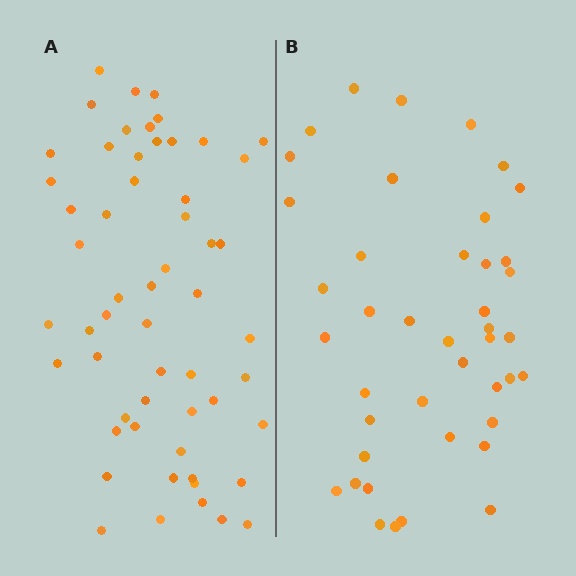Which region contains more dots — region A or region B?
Region A (the left region) has more dots.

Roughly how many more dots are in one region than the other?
Region A has approximately 15 more dots than region B.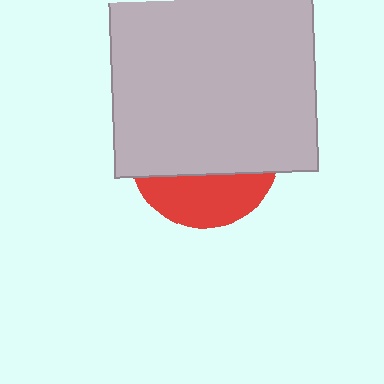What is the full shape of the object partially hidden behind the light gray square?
The partially hidden object is a red circle.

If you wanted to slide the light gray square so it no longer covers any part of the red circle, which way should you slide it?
Slide it up — that is the most direct way to separate the two shapes.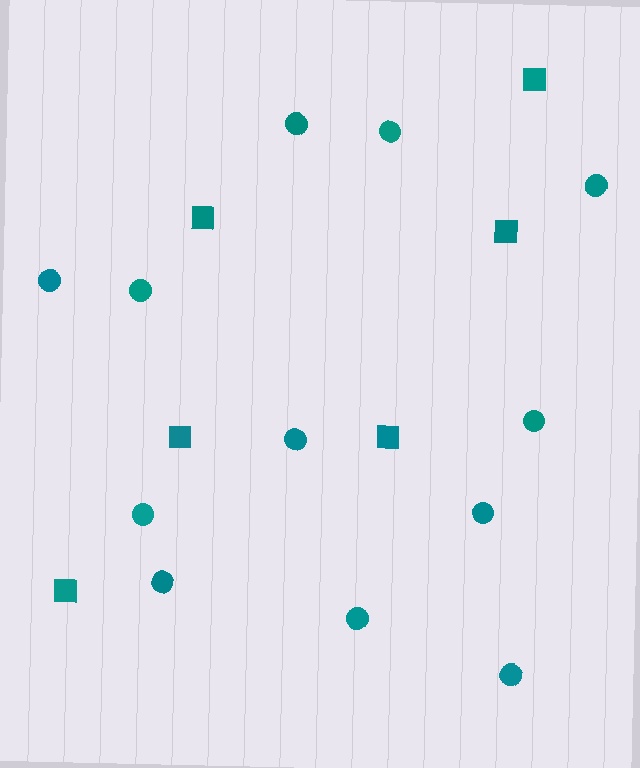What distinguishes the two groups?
There are 2 groups: one group of squares (6) and one group of circles (12).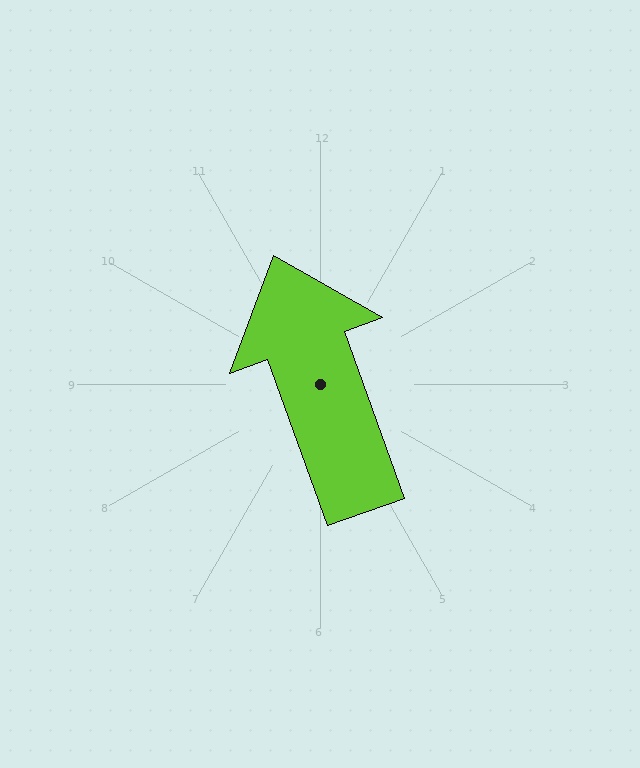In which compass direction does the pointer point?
North.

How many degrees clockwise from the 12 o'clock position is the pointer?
Approximately 340 degrees.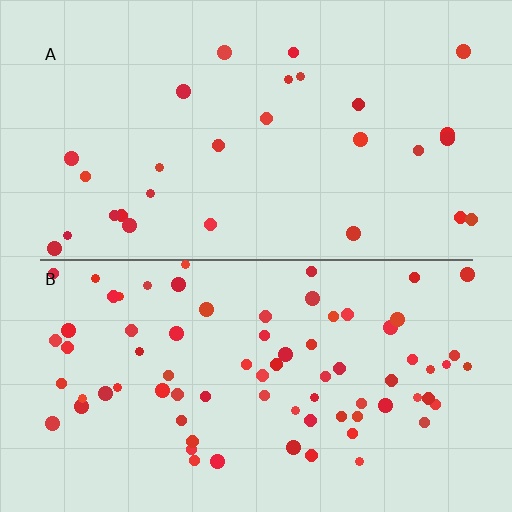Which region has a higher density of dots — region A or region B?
B (the bottom).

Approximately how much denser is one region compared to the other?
Approximately 2.6× — region B over region A.